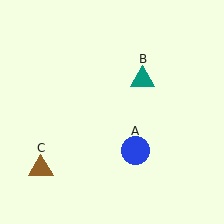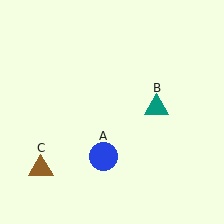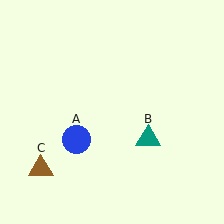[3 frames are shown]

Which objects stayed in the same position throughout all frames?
Brown triangle (object C) remained stationary.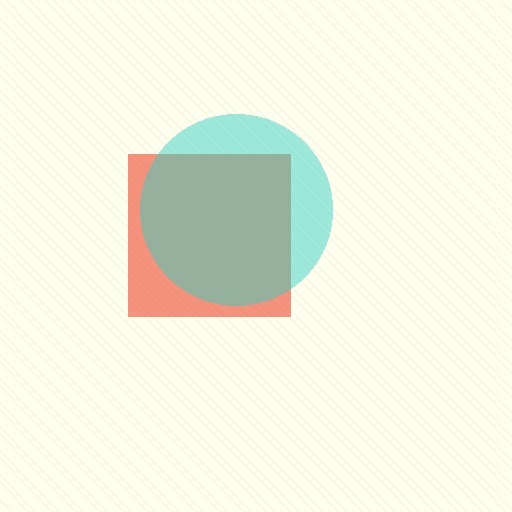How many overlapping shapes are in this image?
There are 2 overlapping shapes in the image.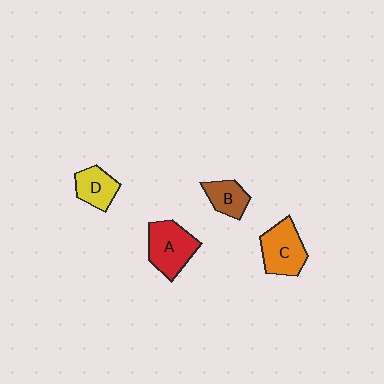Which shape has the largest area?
Shape A (red).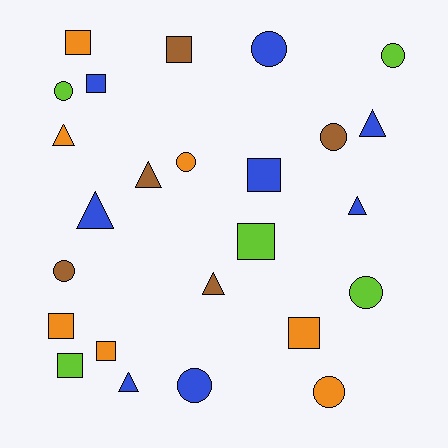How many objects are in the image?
There are 25 objects.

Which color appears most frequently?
Blue, with 8 objects.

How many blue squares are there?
There are 2 blue squares.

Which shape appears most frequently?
Circle, with 9 objects.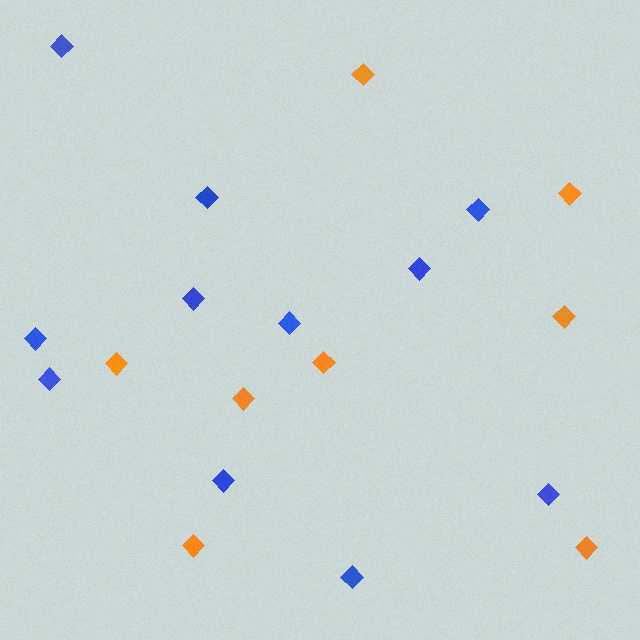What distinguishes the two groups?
There are 2 groups: one group of blue diamonds (11) and one group of orange diamonds (8).